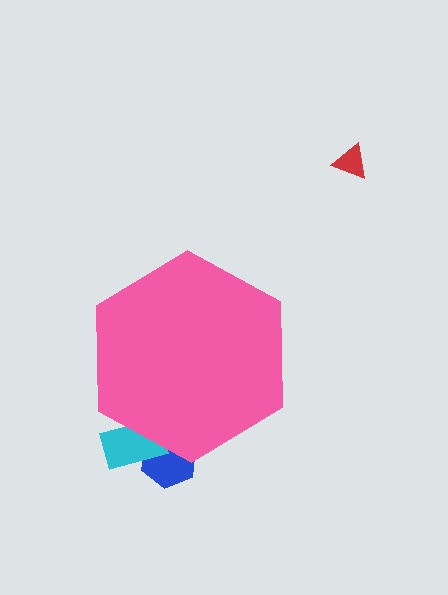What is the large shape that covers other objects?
A pink hexagon.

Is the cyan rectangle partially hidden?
Yes, the cyan rectangle is partially hidden behind the pink hexagon.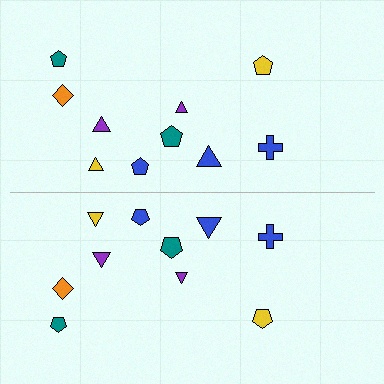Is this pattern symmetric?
Yes, this pattern has bilateral (reflection) symmetry.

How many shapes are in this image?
There are 20 shapes in this image.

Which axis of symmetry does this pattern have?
The pattern has a horizontal axis of symmetry running through the center of the image.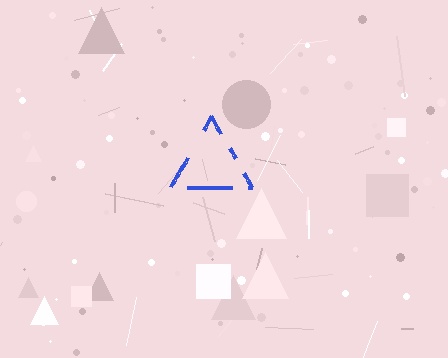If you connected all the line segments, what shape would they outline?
They would outline a triangle.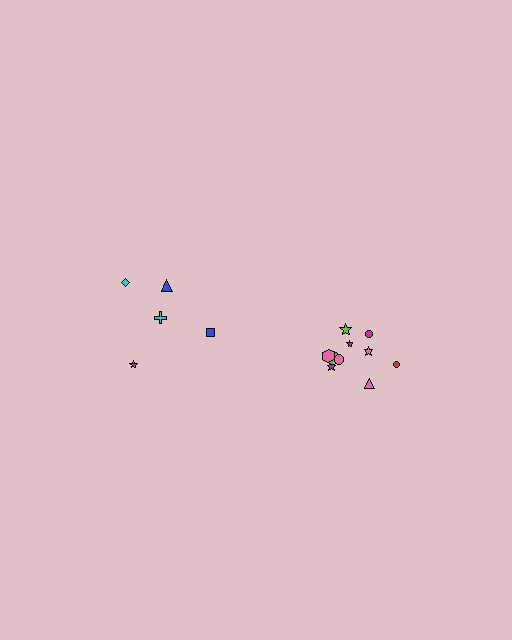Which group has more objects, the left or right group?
The right group.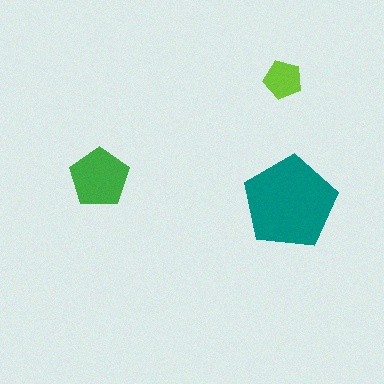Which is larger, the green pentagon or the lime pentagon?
The green one.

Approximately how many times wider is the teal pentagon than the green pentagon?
About 1.5 times wider.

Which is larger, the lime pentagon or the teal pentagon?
The teal one.